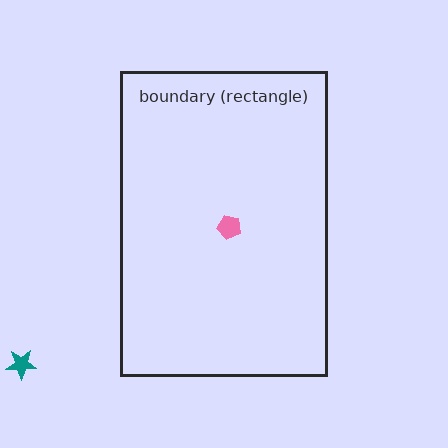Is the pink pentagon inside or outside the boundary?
Inside.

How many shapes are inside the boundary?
1 inside, 1 outside.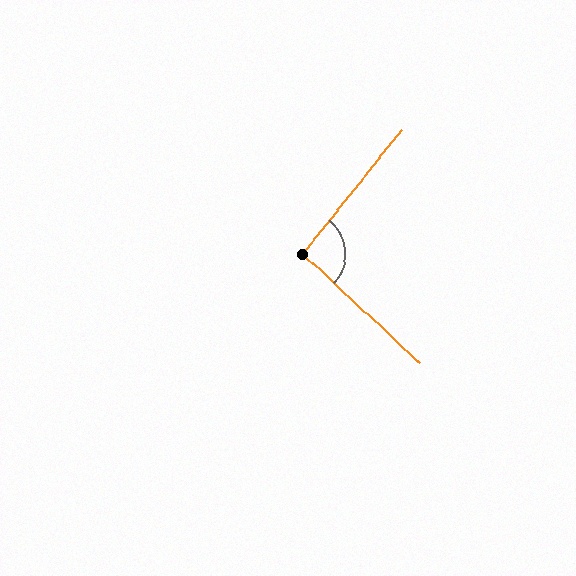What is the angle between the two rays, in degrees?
Approximately 95 degrees.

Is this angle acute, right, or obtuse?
It is approximately a right angle.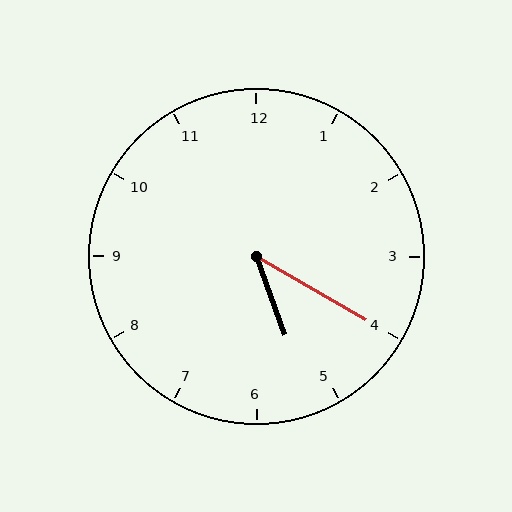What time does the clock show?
5:20.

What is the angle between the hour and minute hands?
Approximately 40 degrees.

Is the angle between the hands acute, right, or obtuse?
It is acute.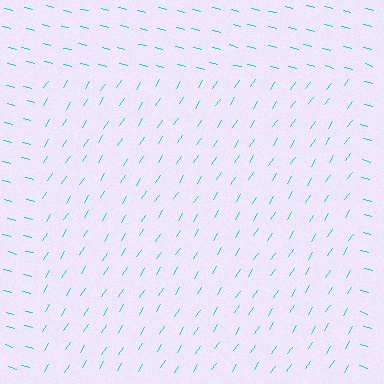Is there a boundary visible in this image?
Yes, there is a texture boundary formed by a change in line orientation.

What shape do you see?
I see a rectangle.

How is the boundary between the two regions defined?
The boundary is defined purely by a change in line orientation (approximately 71 degrees difference). All lines are the same color and thickness.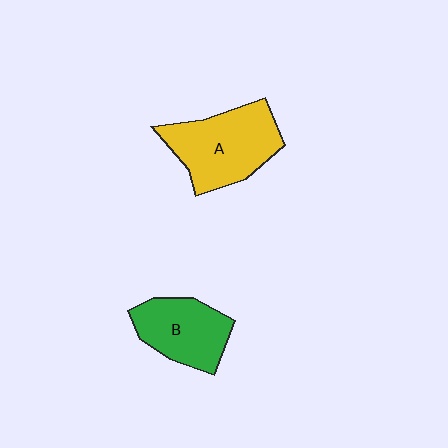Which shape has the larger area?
Shape A (yellow).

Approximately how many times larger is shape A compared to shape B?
Approximately 1.3 times.